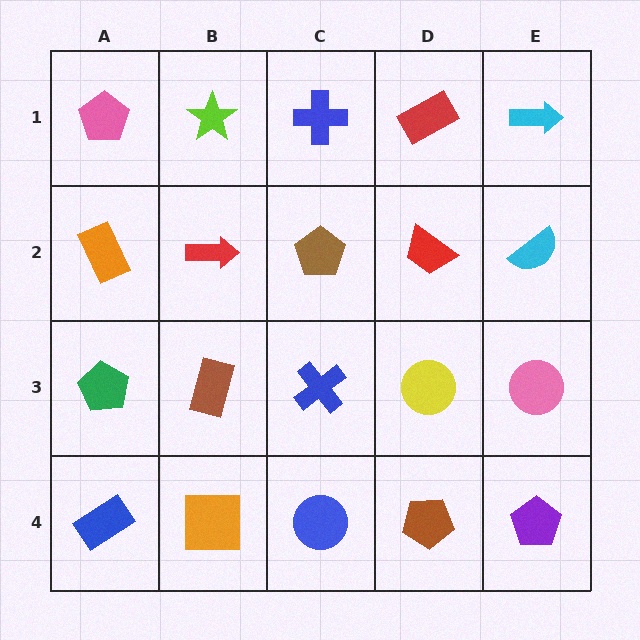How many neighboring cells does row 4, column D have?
3.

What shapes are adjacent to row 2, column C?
A blue cross (row 1, column C), a blue cross (row 3, column C), a red arrow (row 2, column B), a red trapezoid (row 2, column D).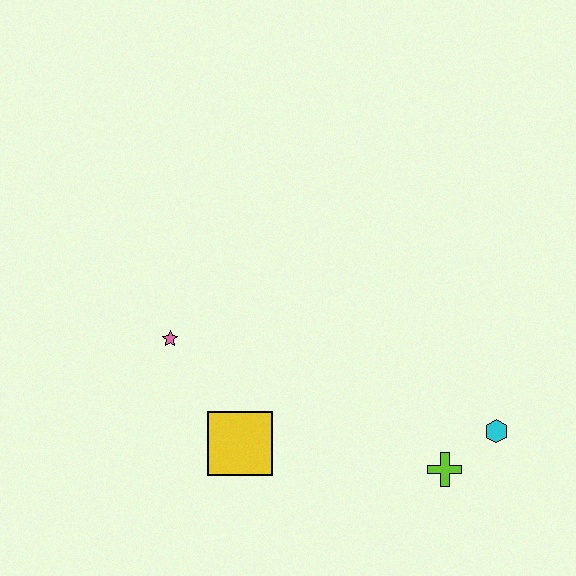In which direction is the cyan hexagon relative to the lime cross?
The cyan hexagon is to the right of the lime cross.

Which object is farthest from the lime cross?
The pink star is farthest from the lime cross.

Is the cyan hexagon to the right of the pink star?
Yes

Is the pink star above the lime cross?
Yes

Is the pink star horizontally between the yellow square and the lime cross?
No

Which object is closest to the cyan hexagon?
The lime cross is closest to the cyan hexagon.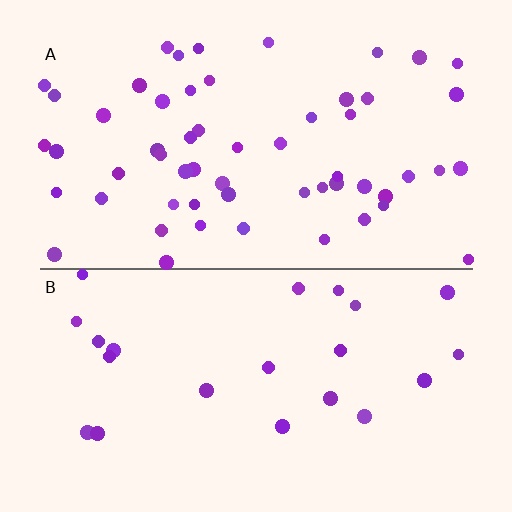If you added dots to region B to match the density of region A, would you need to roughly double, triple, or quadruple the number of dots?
Approximately triple.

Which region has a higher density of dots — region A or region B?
A (the top).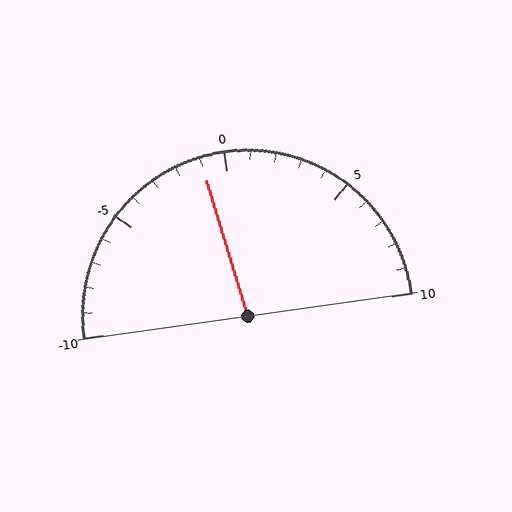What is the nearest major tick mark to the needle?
The nearest major tick mark is 0.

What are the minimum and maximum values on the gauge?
The gauge ranges from -10 to 10.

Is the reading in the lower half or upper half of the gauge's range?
The reading is in the lower half of the range (-10 to 10).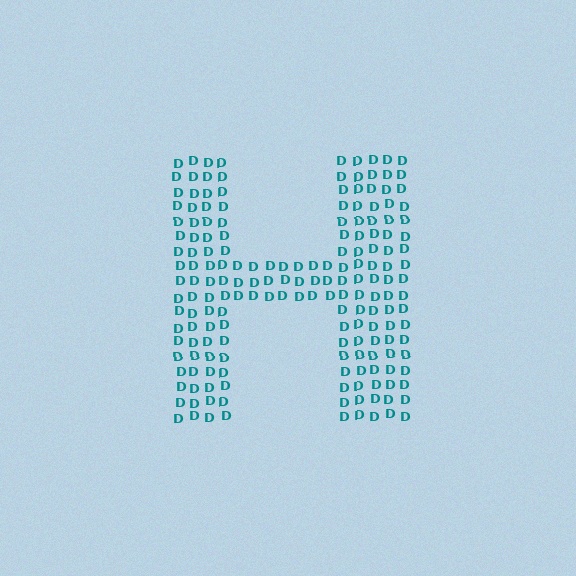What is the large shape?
The large shape is the letter H.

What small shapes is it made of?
It is made of small letter D's.